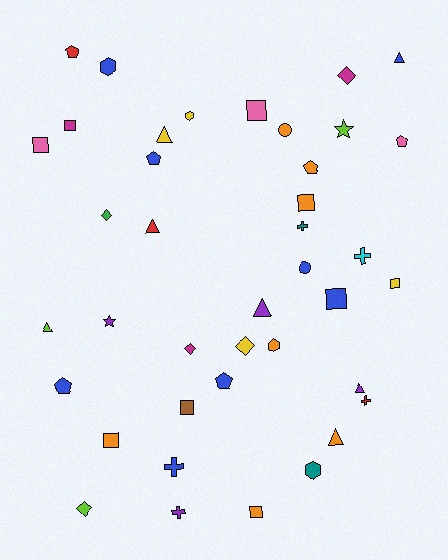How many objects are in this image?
There are 40 objects.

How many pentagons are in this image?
There are 6 pentagons.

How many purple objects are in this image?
There are 4 purple objects.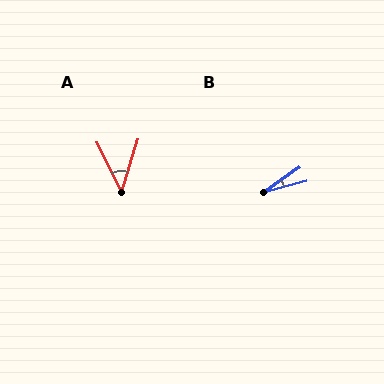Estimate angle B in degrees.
Approximately 20 degrees.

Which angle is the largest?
A, at approximately 43 degrees.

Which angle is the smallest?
B, at approximately 20 degrees.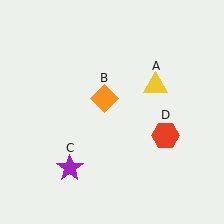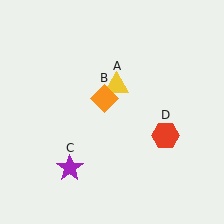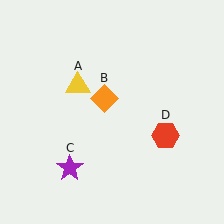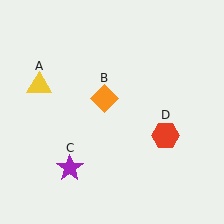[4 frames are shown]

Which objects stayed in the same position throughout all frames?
Orange diamond (object B) and purple star (object C) and red hexagon (object D) remained stationary.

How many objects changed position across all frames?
1 object changed position: yellow triangle (object A).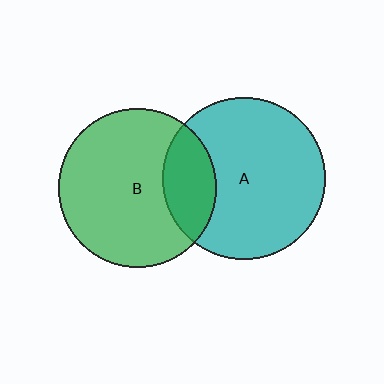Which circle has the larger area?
Circle A (teal).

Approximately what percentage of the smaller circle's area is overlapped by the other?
Approximately 20%.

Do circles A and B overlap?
Yes.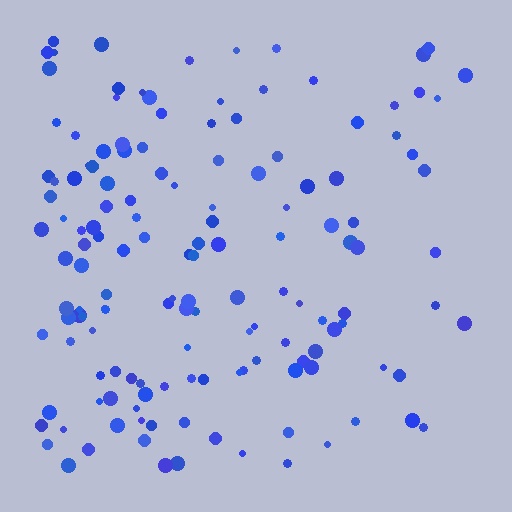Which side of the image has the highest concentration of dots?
The left.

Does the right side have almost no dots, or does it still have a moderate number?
Still a moderate number, just noticeably fewer than the left.